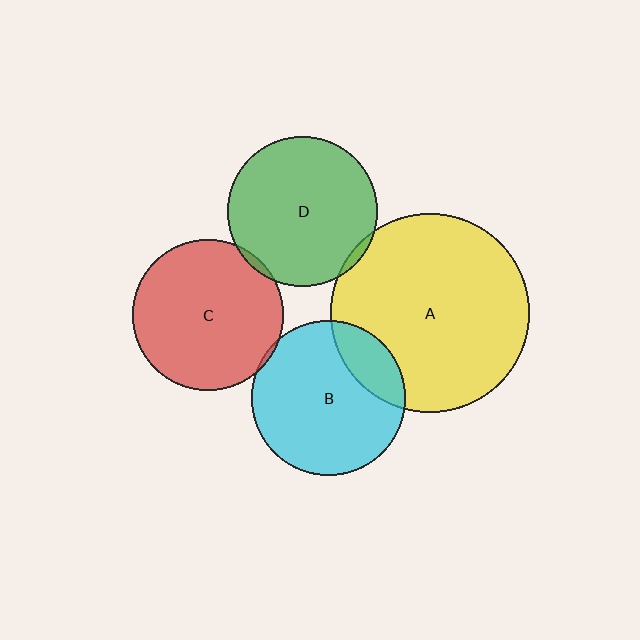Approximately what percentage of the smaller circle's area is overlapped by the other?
Approximately 5%.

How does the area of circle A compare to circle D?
Approximately 1.8 times.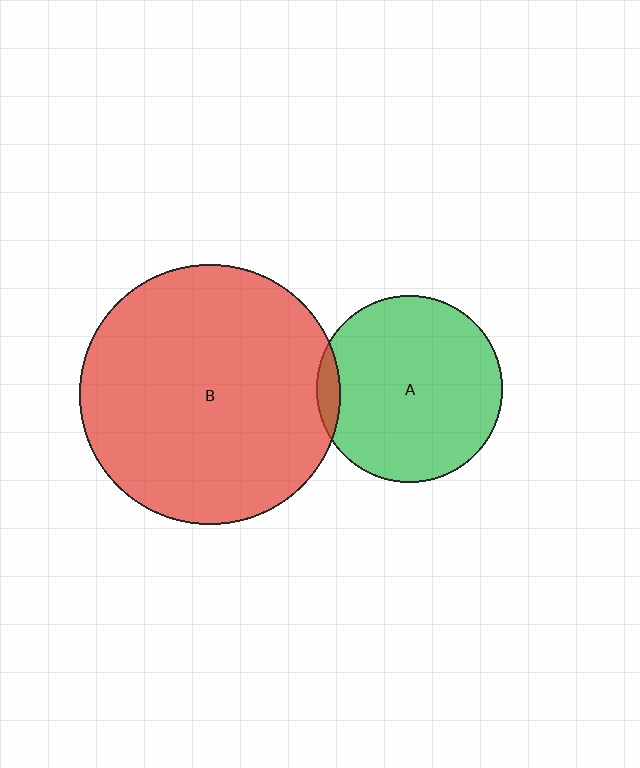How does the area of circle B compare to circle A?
Approximately 1.9 times.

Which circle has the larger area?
Circle B (red).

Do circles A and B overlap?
Yes.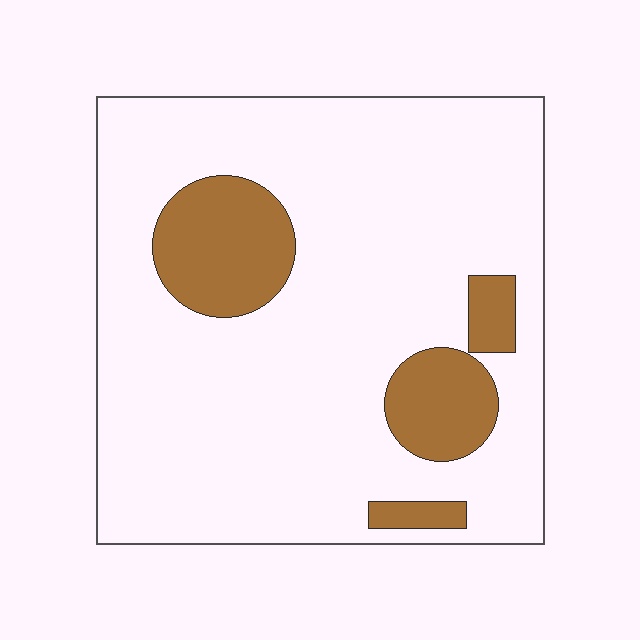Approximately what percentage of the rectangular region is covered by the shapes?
Approximately 15%.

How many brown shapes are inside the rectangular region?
4.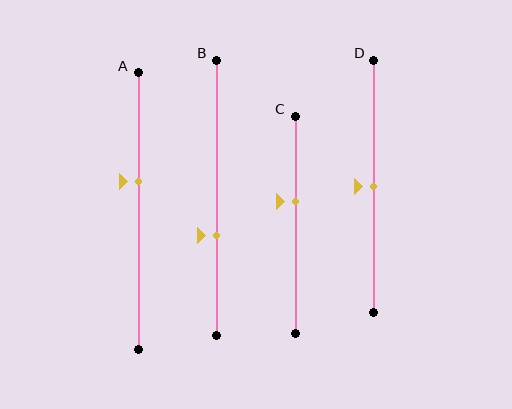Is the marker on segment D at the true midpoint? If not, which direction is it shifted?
Yes, the marker on segment D is at the true midpoint.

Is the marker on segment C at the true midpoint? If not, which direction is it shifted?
No, the marker on segment C is shifted upward by about 11% of the segment length.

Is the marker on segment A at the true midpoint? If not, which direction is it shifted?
No, the marker on segment A is shifted upward by about 11% of the segment length.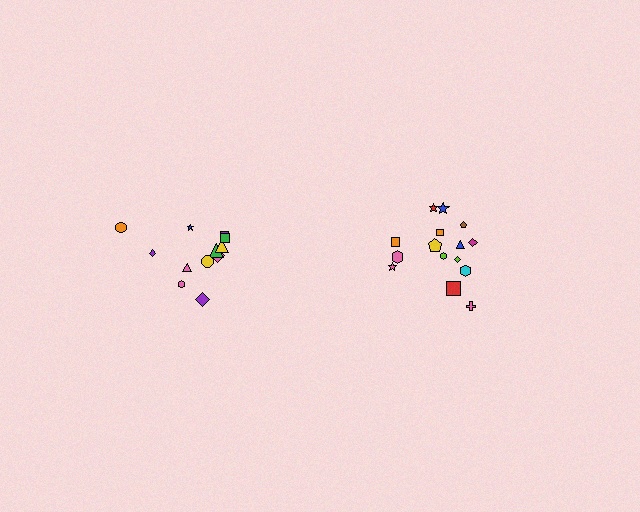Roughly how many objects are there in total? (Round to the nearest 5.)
Roughly 25 objects in total.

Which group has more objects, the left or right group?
The right group.